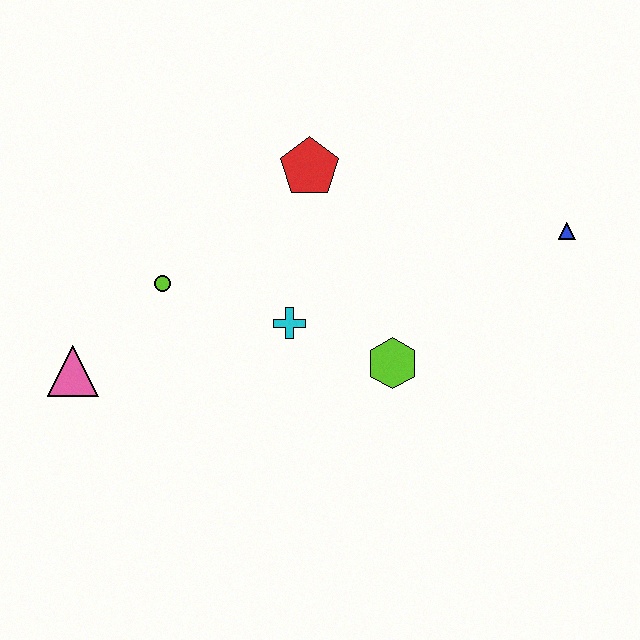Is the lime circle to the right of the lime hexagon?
No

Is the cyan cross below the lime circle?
Yes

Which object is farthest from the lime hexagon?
The pink triangle is farthest from the lime hexagon.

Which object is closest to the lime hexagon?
The cyan cross is closest to the lime hexagon.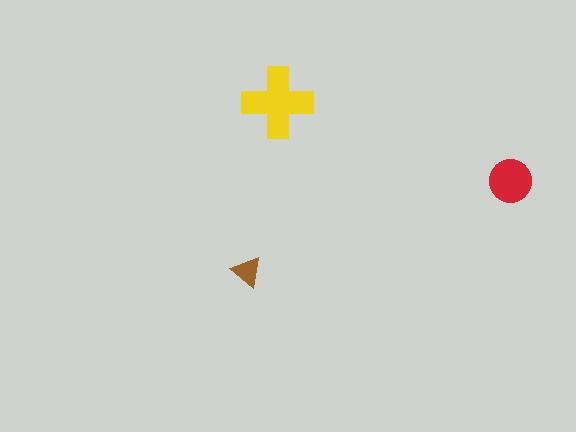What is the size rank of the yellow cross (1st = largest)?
1st.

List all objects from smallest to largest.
The brown triangle, the red circle, the yellow cross.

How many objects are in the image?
There are 3 objects in the image.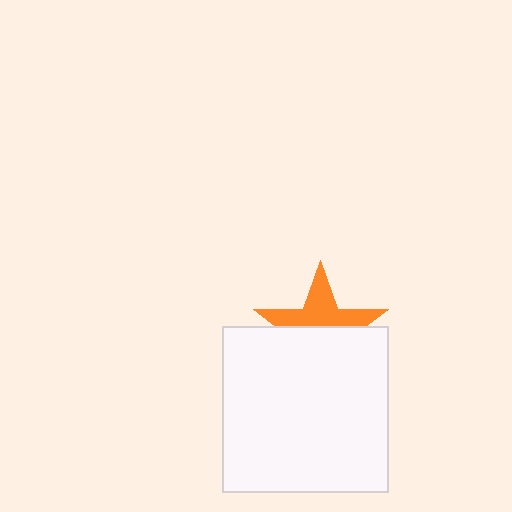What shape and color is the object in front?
The object in front is a white square.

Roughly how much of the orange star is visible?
A small part of it is visible (roughly 45%).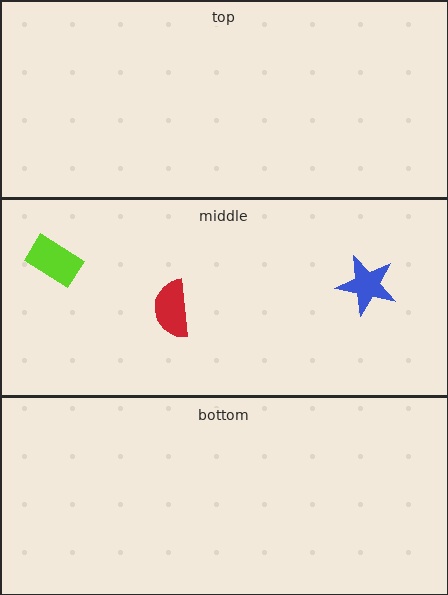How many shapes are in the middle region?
3.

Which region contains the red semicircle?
The middle region.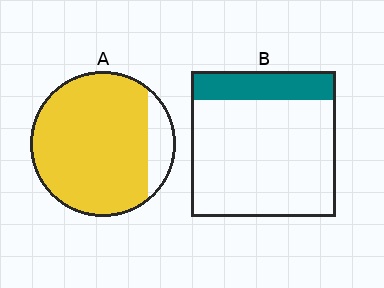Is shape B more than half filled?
No.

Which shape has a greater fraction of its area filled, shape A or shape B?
Shape A.